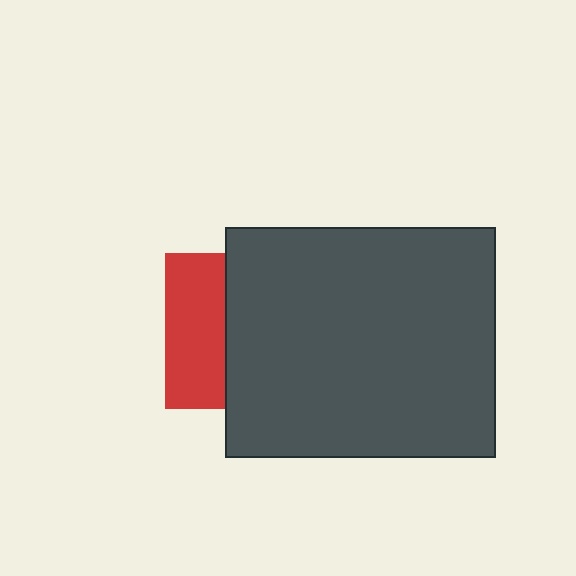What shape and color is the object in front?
The object in front is a dark gray rectangle.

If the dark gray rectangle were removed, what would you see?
You would see the complete red square.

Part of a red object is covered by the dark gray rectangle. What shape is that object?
It is a square.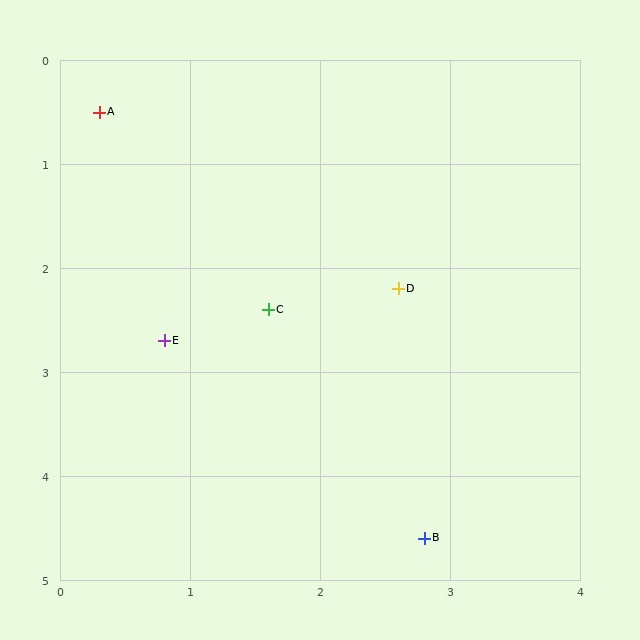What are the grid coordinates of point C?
Point C is at approximately (1.6, 2.4).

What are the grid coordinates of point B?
Point B is at approximately (2.8, 4.6).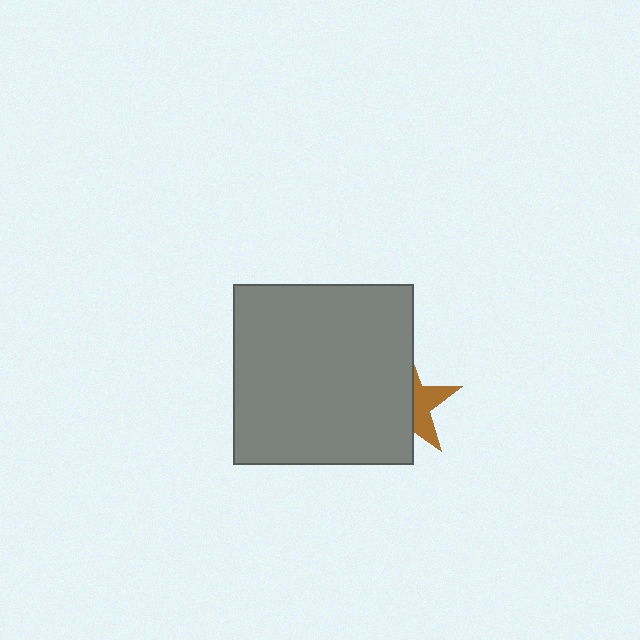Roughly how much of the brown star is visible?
A small part of it is visible (roughly 39%).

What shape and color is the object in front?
The object in front is a gray square.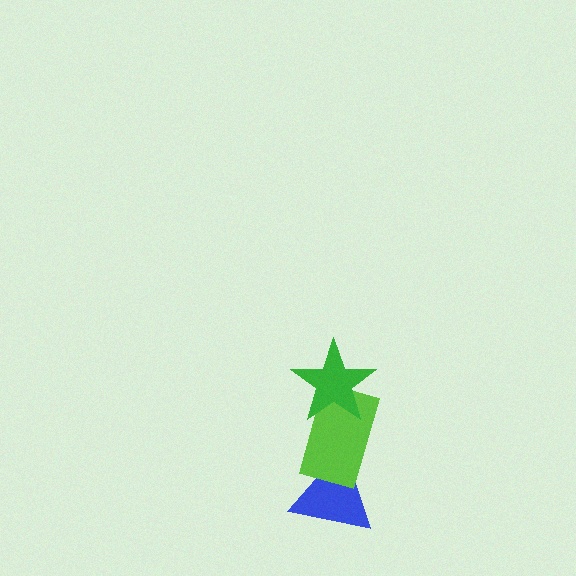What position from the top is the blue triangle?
The blue triangle is 3rd from the top.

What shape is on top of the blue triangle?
The lime rectangle is on top of the blue triangle.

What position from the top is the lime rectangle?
The lime rectangle is 2nd from the top.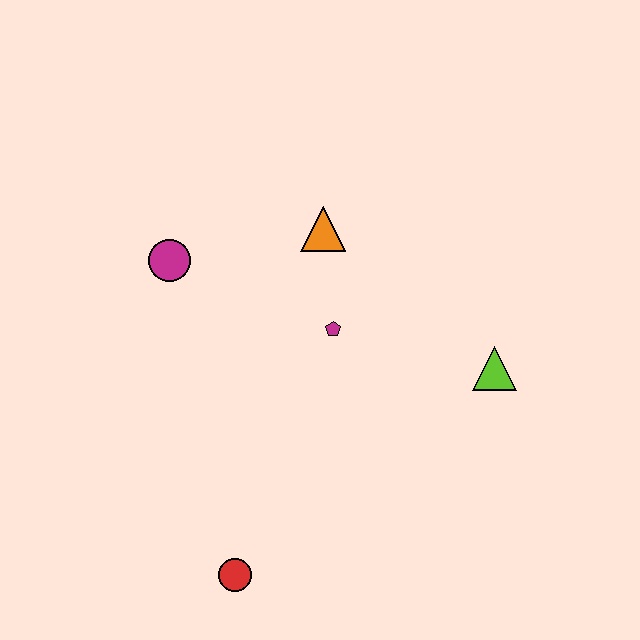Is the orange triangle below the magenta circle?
No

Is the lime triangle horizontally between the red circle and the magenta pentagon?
No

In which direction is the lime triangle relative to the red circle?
The lime triangle is to the right of the red circle.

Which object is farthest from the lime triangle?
The magenta circle is farthest from the lime triangle.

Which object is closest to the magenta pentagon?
The orange triangle is closest to the magenta pentagon.